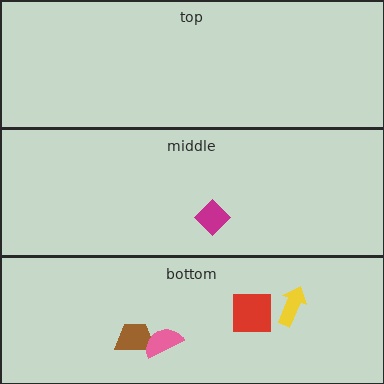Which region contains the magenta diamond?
The middle region.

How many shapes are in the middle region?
1.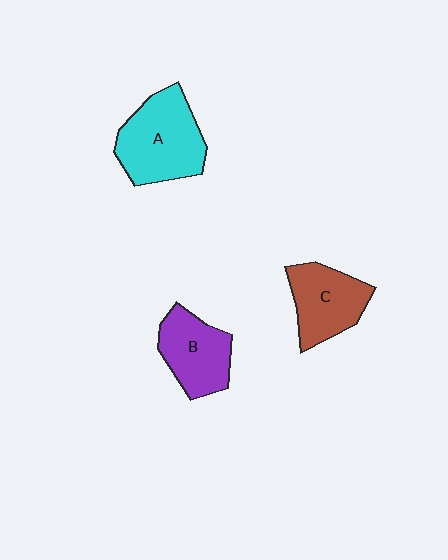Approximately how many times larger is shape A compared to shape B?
Approximately 1.3 times.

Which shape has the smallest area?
Shape B (purple).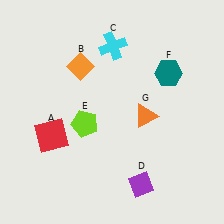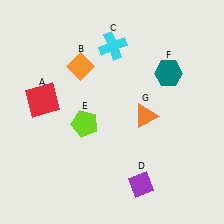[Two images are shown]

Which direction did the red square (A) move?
The red square (A) moved up.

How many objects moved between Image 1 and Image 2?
1 object moved between the two images.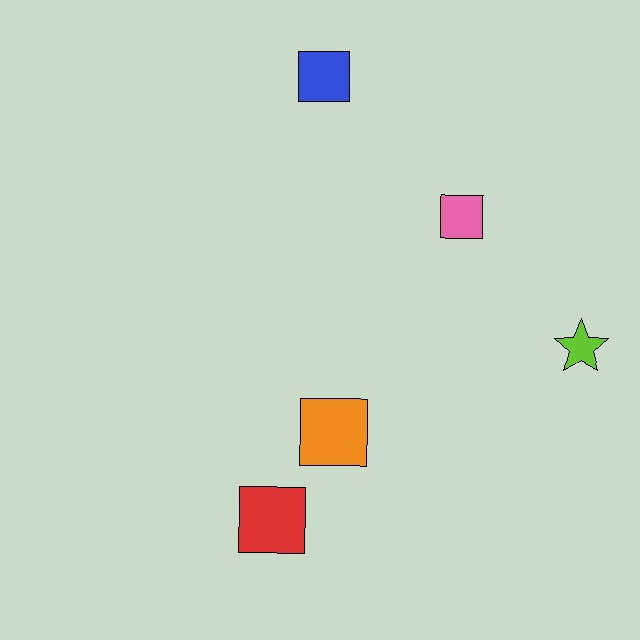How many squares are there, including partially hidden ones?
There are 4 squares.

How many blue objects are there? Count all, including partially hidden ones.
There is 1 blue object.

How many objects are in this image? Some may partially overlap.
There are 5 objects.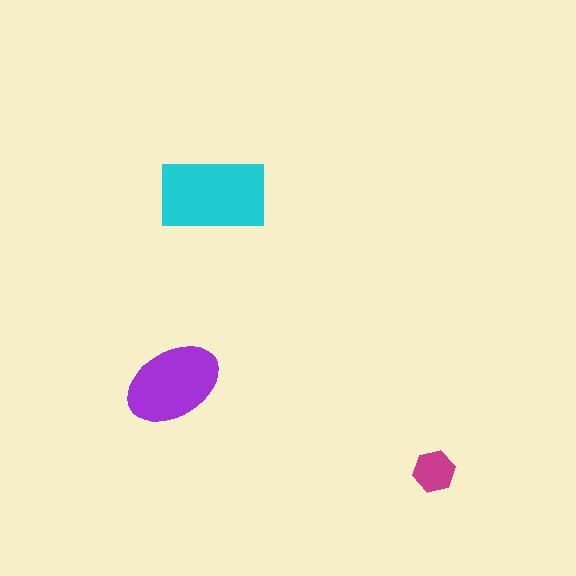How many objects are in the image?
There are 3 objects in the image.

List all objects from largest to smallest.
The cyan rectangle, the purple ellipse, the magenta hexagon.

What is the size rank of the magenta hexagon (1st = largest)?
3rd.